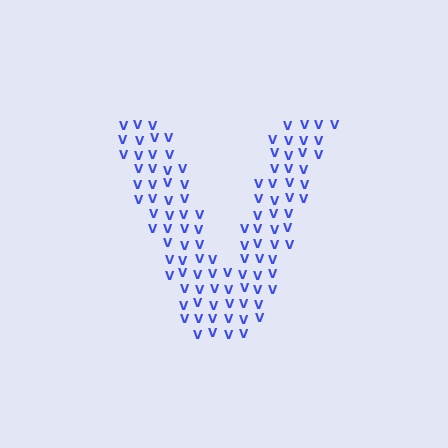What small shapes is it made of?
It is made of small letter V's.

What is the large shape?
The large shape is the letter V.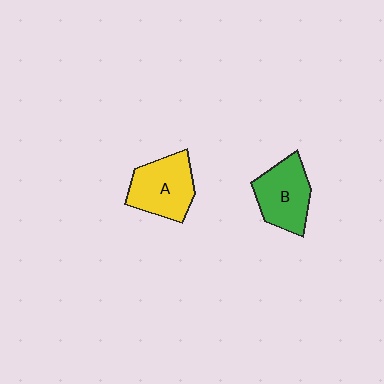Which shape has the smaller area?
Shape B (green).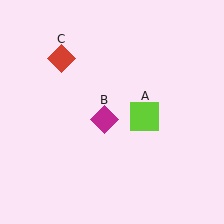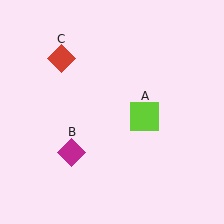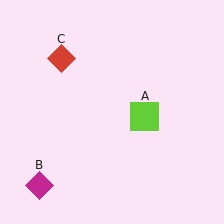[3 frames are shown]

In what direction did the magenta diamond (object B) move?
The magenta diamond (object B) moved down and to the left.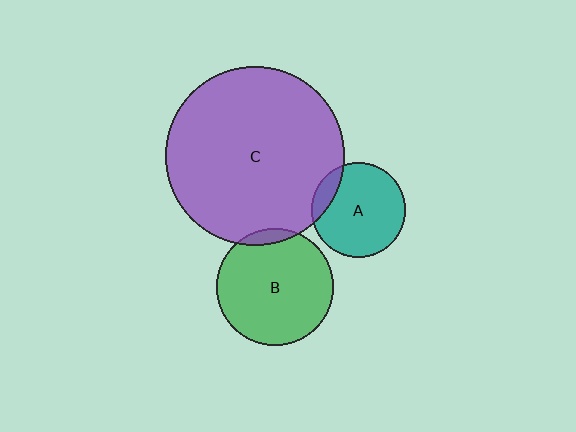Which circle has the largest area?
Circle C (purple).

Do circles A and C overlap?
Yes.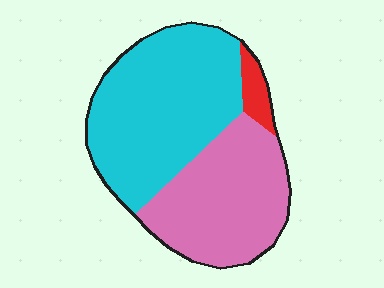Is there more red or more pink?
Pink.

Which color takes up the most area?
Cyan, at roughly 55%.